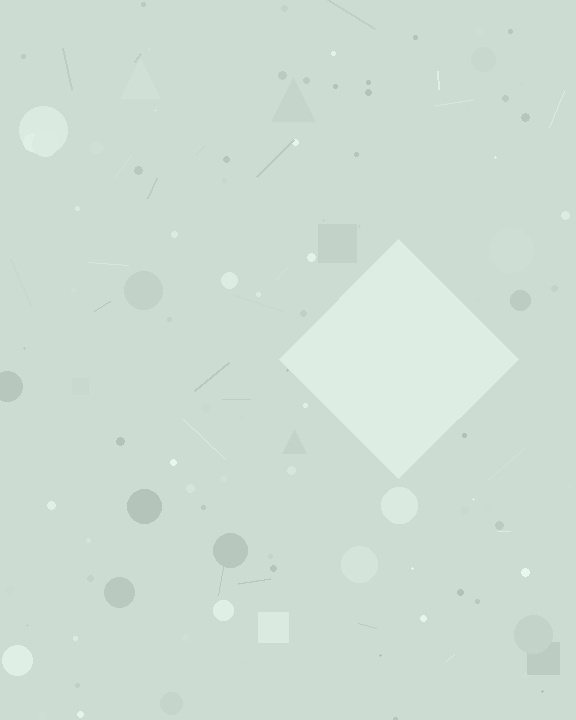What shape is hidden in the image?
A diamond is hidden in the image.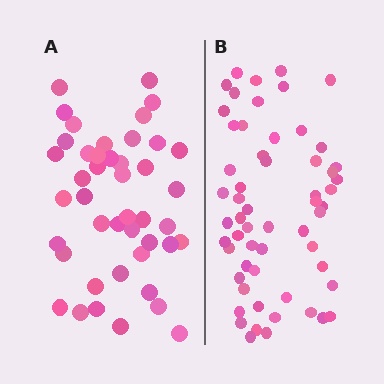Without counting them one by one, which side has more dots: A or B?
Region B (the right region) has more dots.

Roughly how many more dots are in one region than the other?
Region B has approximately 15 more dots than region A.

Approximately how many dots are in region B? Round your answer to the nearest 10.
About 60 dots. (The exact count is 58, which rounds to 60.)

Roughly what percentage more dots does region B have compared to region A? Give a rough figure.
About 30% more.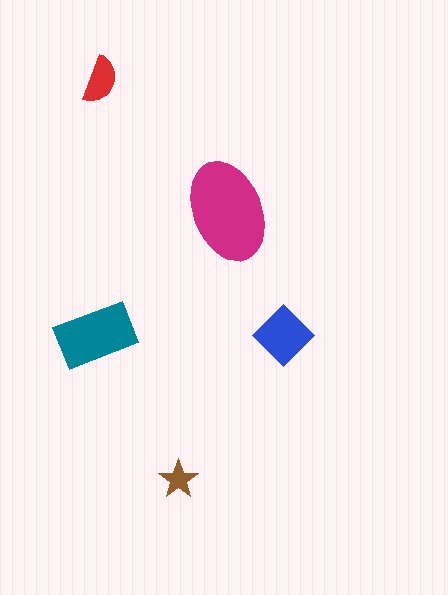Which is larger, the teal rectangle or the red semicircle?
The teal rectangle.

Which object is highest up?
The red semicircle is topmost.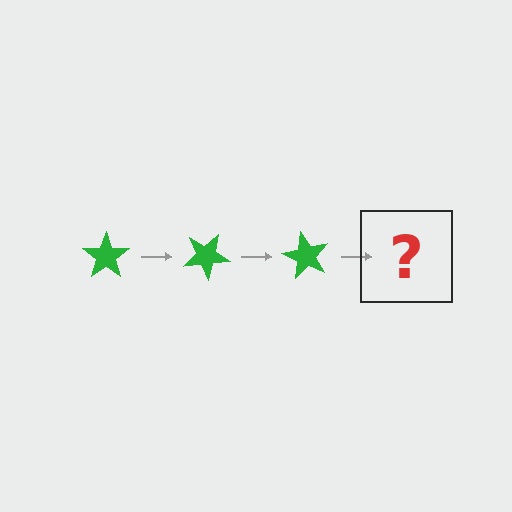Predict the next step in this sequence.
The next step is a green star rotated 90 degrees.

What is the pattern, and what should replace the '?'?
The pattern is that the star rotates 30 degrees each step. The '?' should be a green star rotated 90 degrees.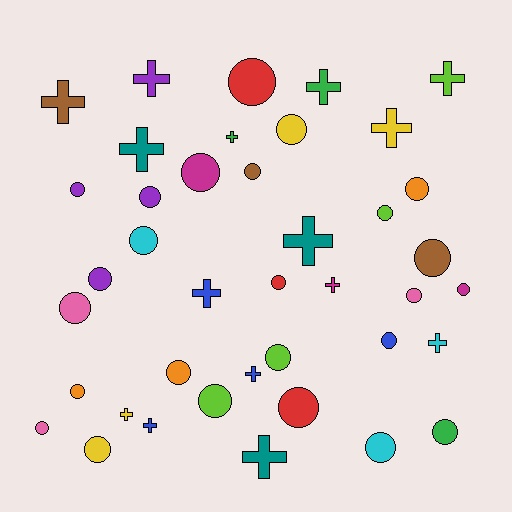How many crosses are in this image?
There are 15 crosses.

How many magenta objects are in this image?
There are 3 magenta objects.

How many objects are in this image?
There are 40 objects.